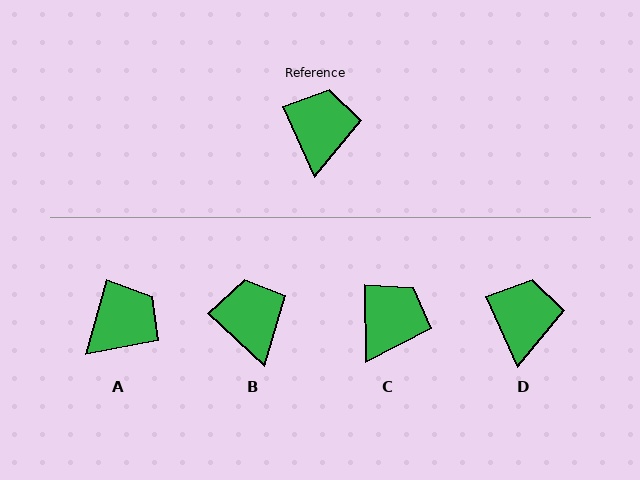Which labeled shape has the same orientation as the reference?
D.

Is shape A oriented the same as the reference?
No, it is off by about 39 degrees.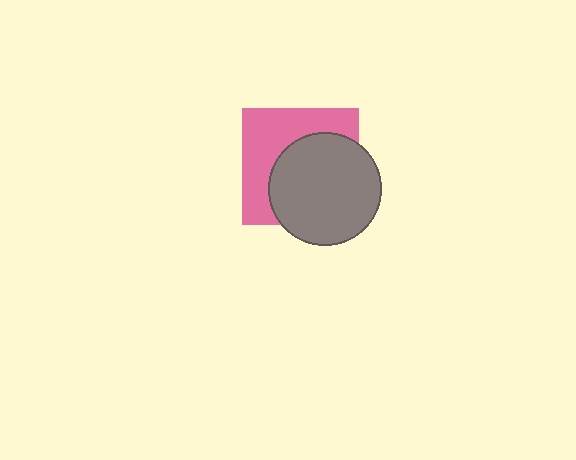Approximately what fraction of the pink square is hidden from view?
Roughly 54% of the pink square is hidden behind the gray circle.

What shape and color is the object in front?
The object in front is a gray circle.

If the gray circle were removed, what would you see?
You would see the complete pink square.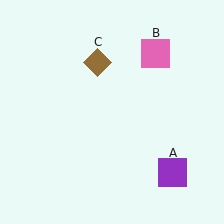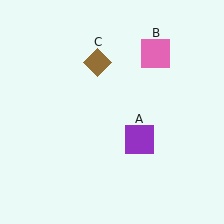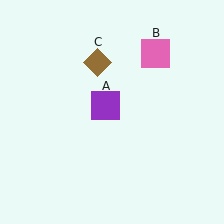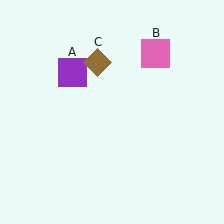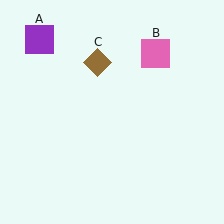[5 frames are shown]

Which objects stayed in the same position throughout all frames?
Pink square (object B) and brown diamond (object C) remained stationary.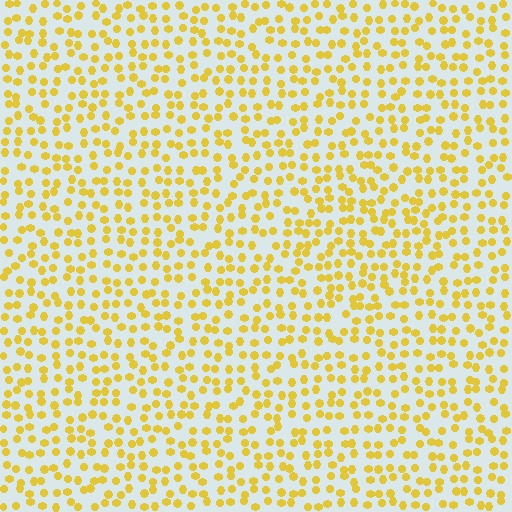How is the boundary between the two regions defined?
The boundary is defined by a change in element density (approximately 1.3x ratio). All elements are the same color, size, and shape.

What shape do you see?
I see a diamond.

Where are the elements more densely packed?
The elements are more densely packed inside the diamond boundary.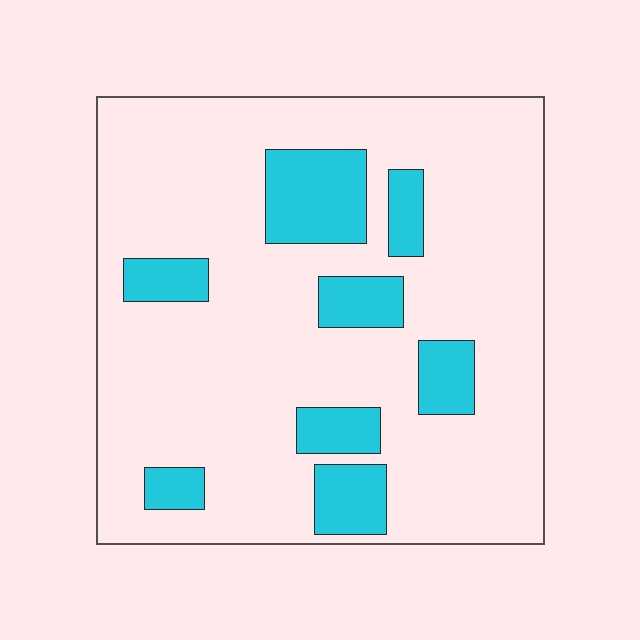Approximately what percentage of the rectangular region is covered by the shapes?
Approximately 20%.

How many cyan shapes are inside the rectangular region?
8.